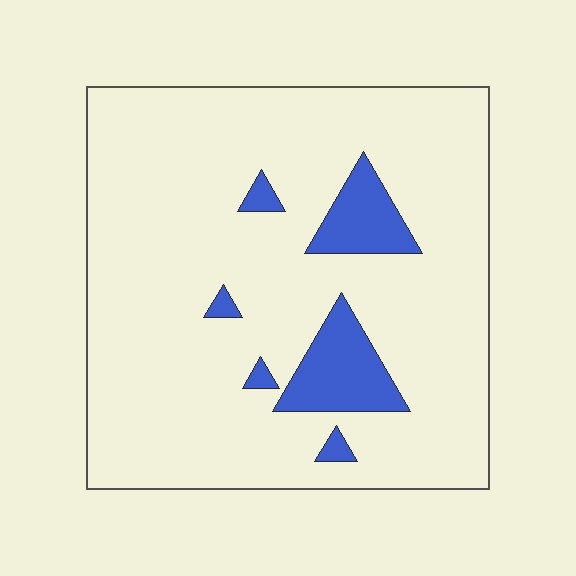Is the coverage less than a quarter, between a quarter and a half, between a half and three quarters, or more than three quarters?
Less than a quarter.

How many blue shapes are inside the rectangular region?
6.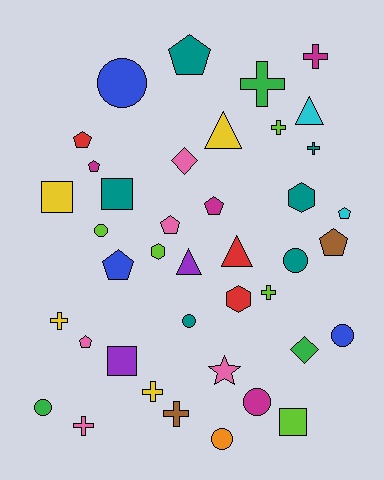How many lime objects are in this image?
There are 5 lime objects.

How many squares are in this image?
There are 4 squares.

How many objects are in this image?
There are 40 objects.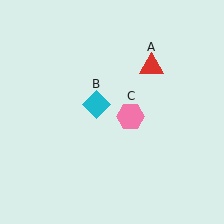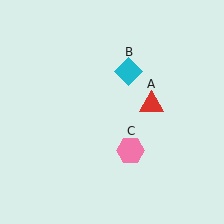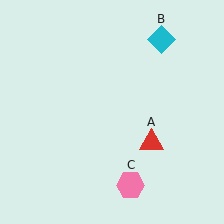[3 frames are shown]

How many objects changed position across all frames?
3 objects changed position: red triangle (object A), cyan diamond (object B), pink hexagon (object C).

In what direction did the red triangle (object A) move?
The red triangle (object A) moved down.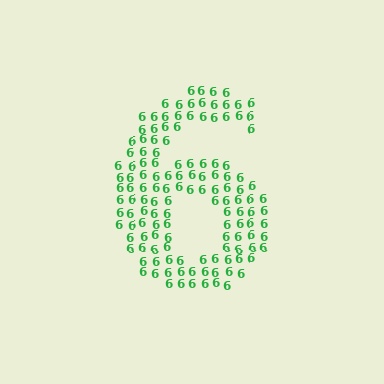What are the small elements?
The small elements are digit 6's.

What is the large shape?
The large shape is the digit 6.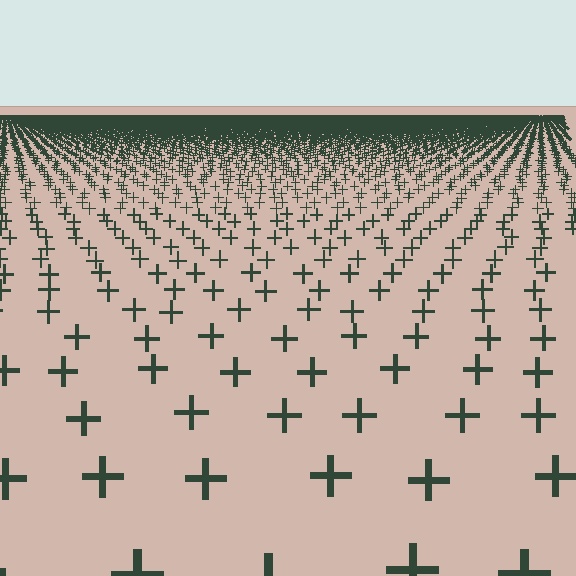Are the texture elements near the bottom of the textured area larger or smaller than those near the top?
Larger. Near the bottom, elements are closer to the viewer and appear at a bigger on-screen size.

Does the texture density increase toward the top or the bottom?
Density increases toward the top.